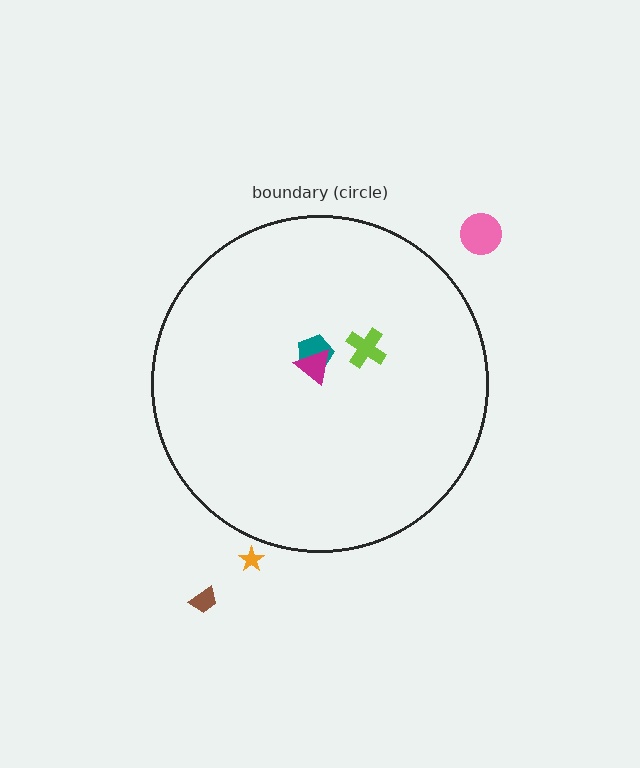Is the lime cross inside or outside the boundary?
Inside.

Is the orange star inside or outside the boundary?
Outside.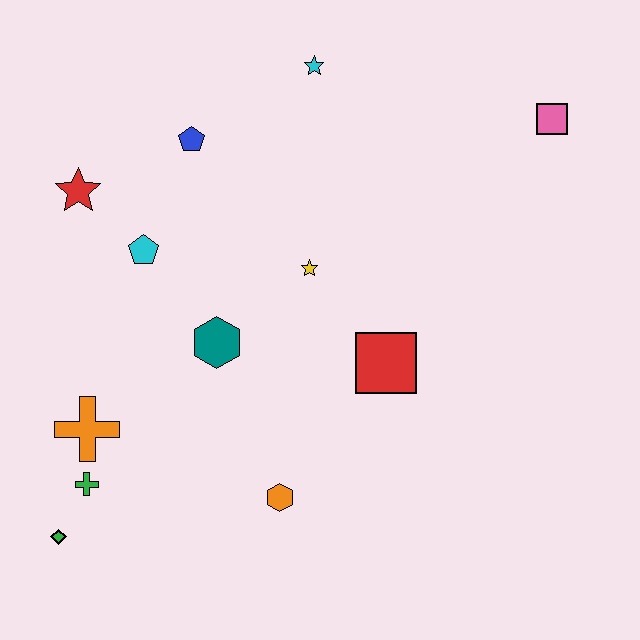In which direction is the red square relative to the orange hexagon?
The red square is above the orange hexagon.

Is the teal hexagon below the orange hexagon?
No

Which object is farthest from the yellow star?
The green diamond is farthest from the yellow star.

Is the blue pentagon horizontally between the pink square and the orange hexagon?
No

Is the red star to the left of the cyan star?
Yes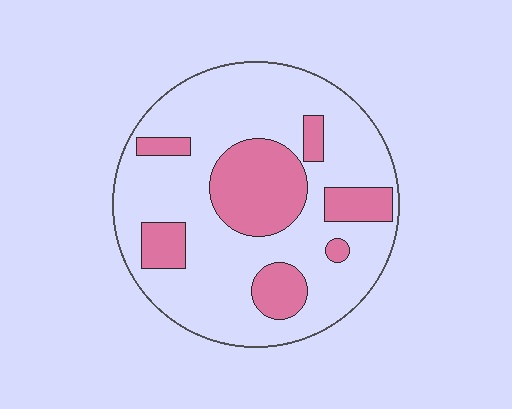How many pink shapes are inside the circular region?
7.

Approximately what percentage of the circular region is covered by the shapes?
Approximately 25%.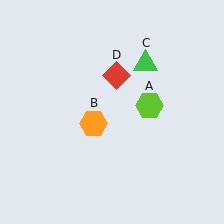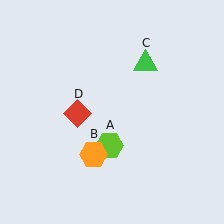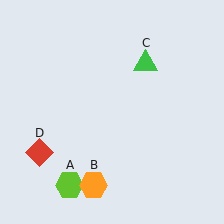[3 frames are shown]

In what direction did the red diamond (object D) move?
The red diamond (object D) moved down and to the left.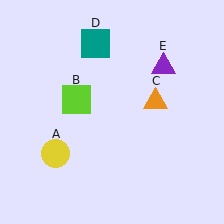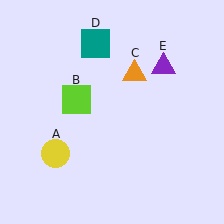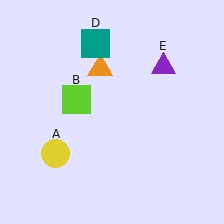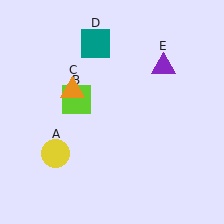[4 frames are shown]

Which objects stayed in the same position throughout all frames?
Yellow circle (object A) and lime square (object B) and teal square (object D) and purple triangle (object E) remained stationary.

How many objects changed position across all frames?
1 object changed position: orange triangle (object C).